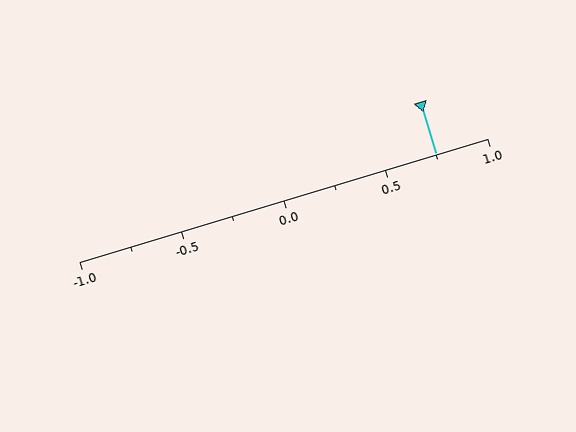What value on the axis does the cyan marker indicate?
The marker indicates approximately 0.75.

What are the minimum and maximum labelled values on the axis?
The axis runs from -1.0 to 1.0.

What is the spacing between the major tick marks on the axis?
The major ticks are spaced 0.5 apart.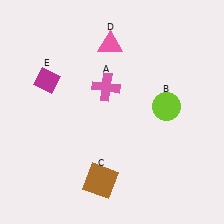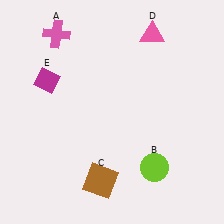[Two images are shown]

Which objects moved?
The objects that moved are: the pink cross (A), the lime circle (B), the pink triangle (D).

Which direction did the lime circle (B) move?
The lime circle (B) moved down.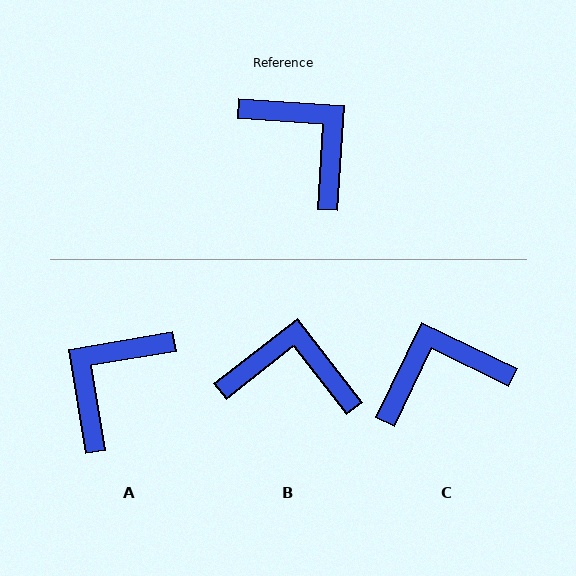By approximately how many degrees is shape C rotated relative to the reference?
Approximately 68 degrees counter-clockwise.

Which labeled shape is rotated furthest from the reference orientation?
A, about 103 degrees away.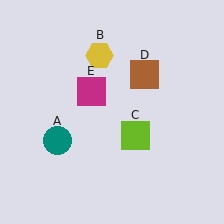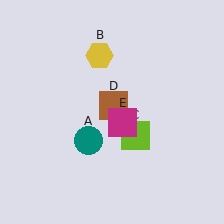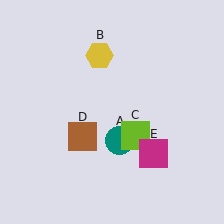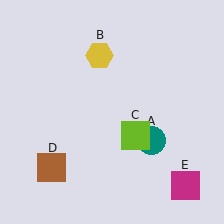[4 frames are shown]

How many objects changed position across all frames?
3 objects changed position: teal circle (object A), brown square (object D), magenta square (object E).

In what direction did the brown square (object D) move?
The brown square (object D) moved down and to the left.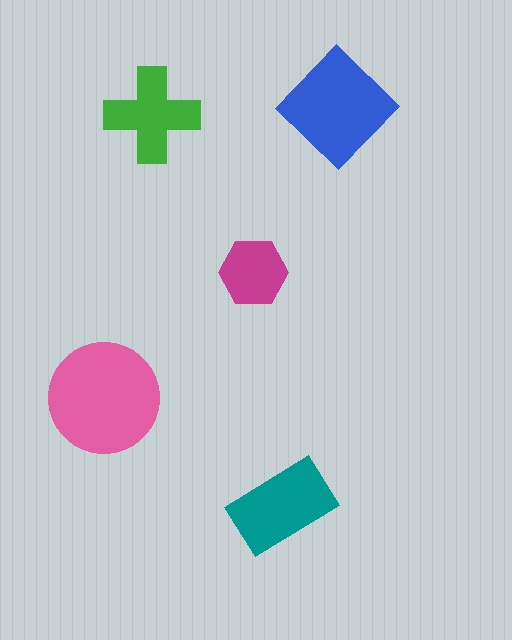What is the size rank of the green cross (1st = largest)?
4th.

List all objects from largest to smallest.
The pink circle, the blue diamond, the teal rectangle, the green cross, the magenta hexagon.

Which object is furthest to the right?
The blue diamond is rightmost.